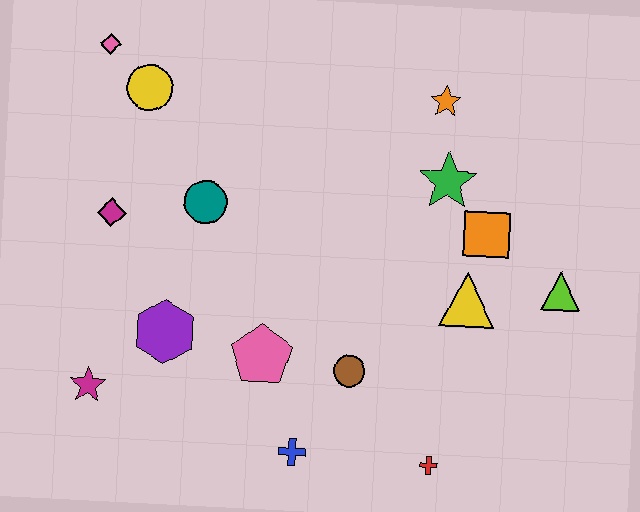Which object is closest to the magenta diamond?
The teal circle is closest to the magenta diamond.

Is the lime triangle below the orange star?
Yes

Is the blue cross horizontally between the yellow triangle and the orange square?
No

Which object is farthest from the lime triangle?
The pink diamond is farthest from the lime triangle.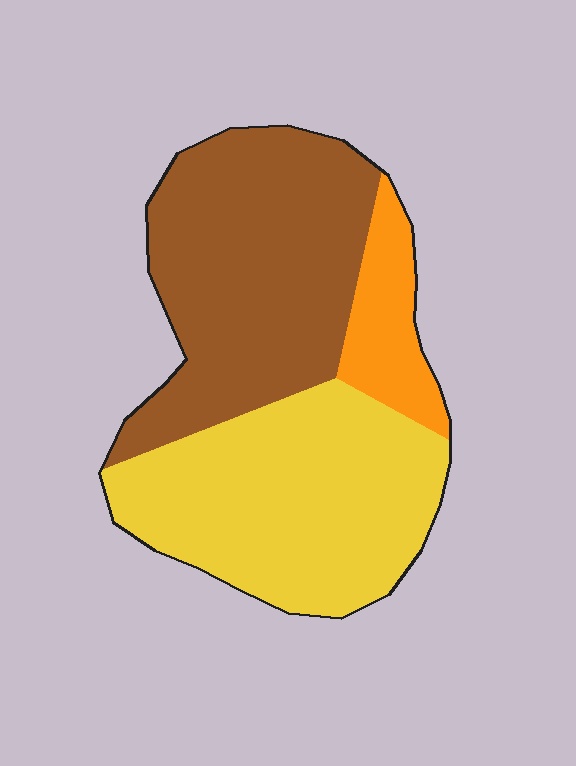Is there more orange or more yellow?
Yellow.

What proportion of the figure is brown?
Brown covers roughly 45% of the figure.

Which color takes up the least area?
Orange, at roughly 10%.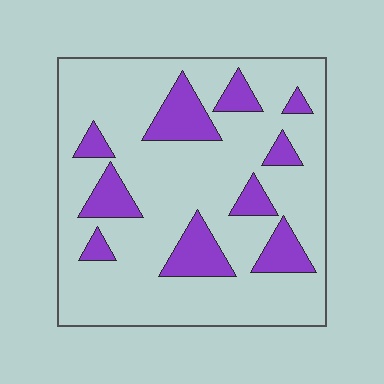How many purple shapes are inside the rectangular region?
10.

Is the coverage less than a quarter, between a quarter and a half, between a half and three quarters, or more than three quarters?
Less than a quarter.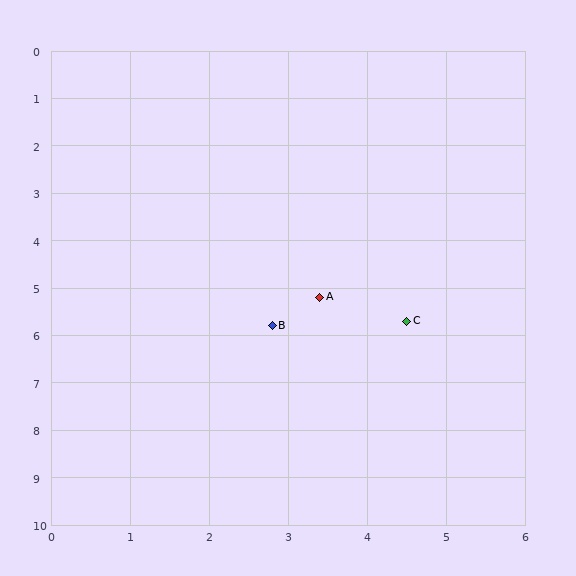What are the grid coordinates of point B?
Point B is at approximately (2.8, 5.8).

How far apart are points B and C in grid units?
Points B and C are about 1.7 grid units apart.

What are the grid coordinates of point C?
Point C is at approximately (4.5, 5.7).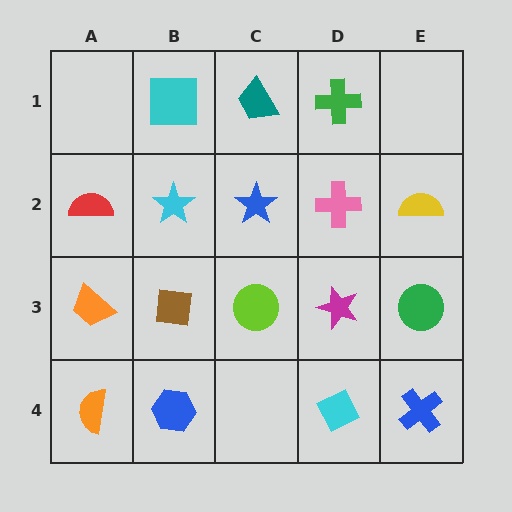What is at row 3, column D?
A magenta star.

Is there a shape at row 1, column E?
No, that cell is empty.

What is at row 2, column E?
A yellow semicircle.